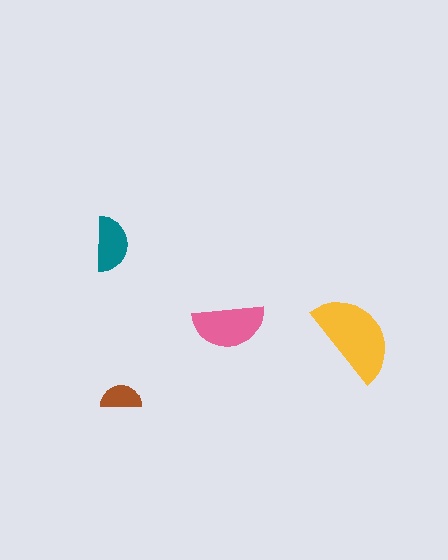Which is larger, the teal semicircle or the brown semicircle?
The teal one.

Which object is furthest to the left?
The teal semicircle is leftmost.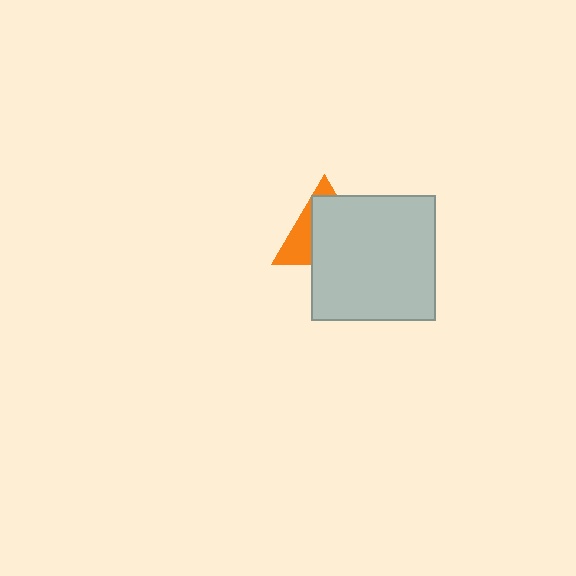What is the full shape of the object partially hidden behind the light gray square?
The partially hidden object is an orange triangle.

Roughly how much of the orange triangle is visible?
A small part of it is visible (roughly 35%).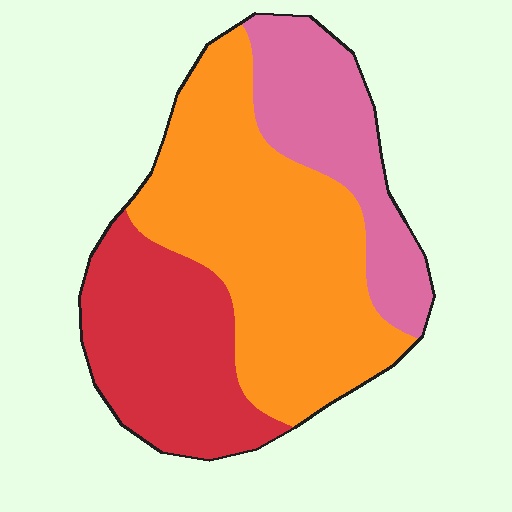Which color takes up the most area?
Orange, at roughly 50%.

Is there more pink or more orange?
Orange.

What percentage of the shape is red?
Red covers 28% of the shape.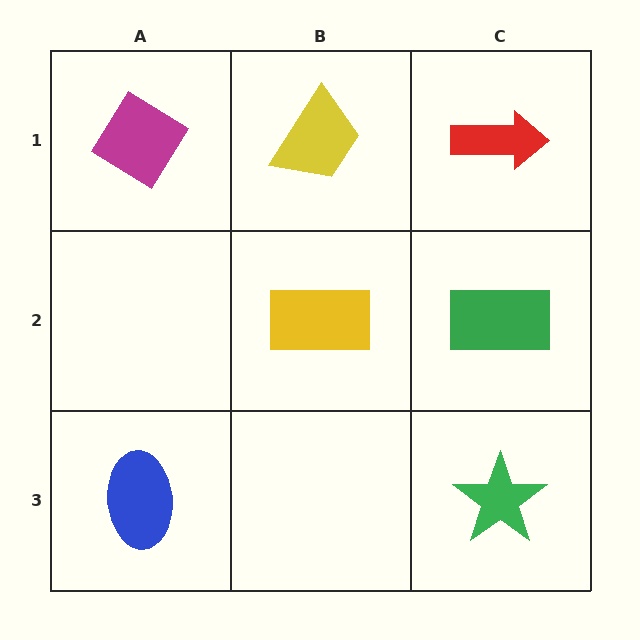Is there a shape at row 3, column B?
No, that cell is empty.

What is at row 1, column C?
A red arrow.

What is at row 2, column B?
A yellow rectangle.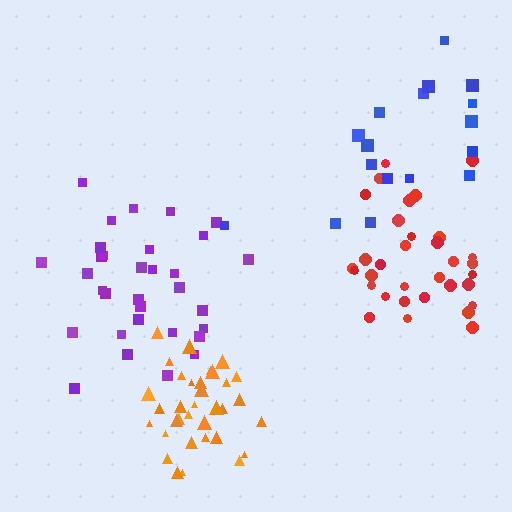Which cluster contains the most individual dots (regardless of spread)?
Orange (34).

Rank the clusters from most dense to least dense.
orange, red, purple, blue.